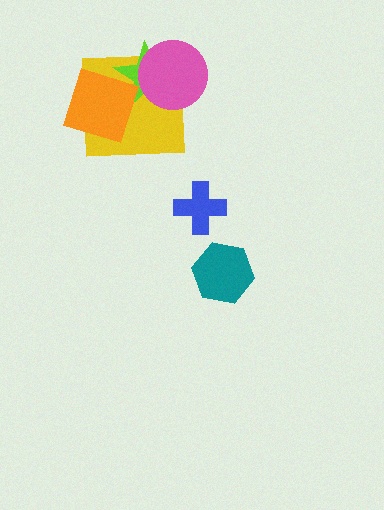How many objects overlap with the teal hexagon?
0 objects overlap with the teal hexagon.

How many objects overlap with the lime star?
3 objects overlap with the lime star.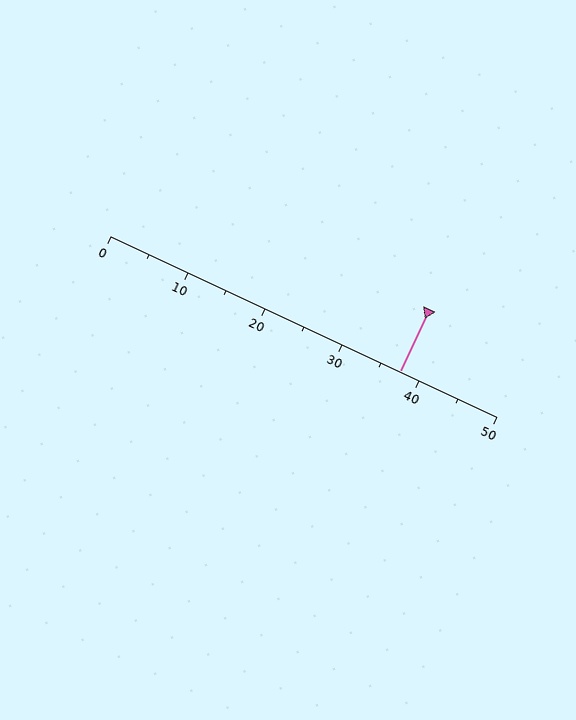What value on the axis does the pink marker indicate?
The marker indicates approximately 37.5.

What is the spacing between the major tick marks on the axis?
The major ticks are spaced 10 apart.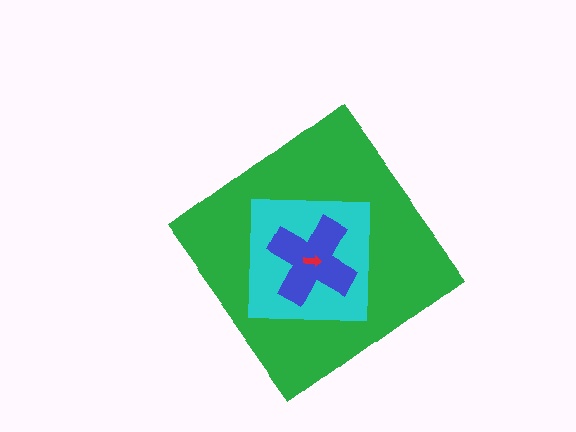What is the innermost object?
The red arrow.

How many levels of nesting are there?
4.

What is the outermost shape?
The green diamond.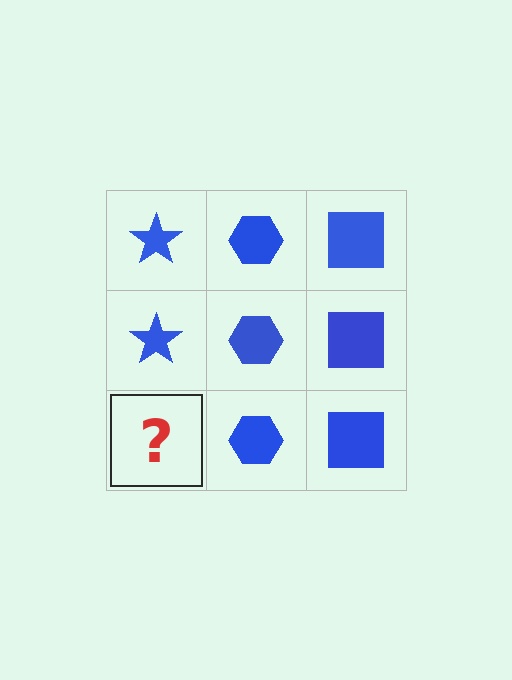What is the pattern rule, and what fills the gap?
The rule is that each column has a consistent shape. The gap should be filled with a blue star.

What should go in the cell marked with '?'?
The missing cell should contain a blue star.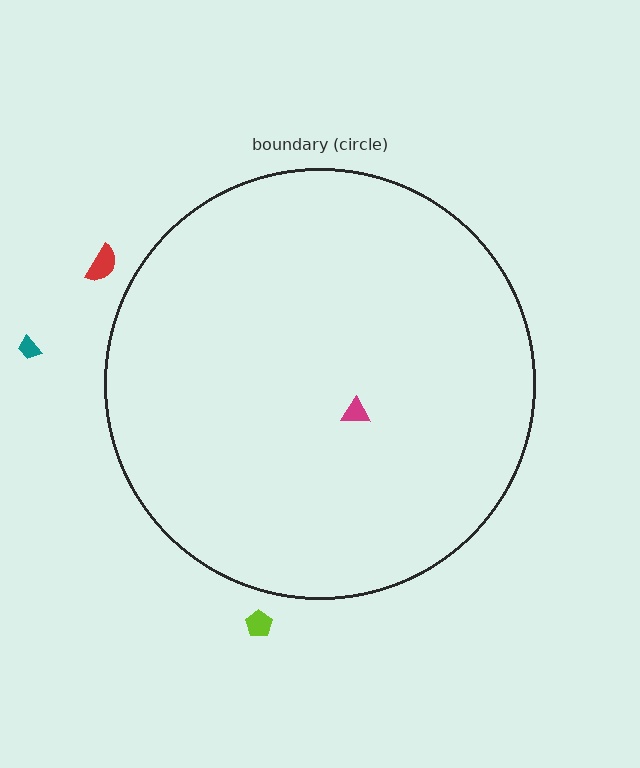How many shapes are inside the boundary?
1 inside, 3 outside.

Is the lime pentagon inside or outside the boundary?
Outside.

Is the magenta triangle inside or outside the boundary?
Inside.